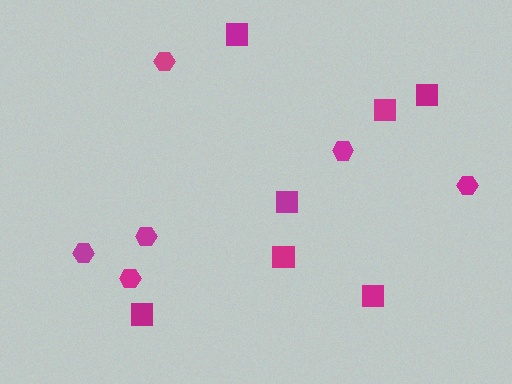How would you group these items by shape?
There are 2 groups: one group of squares (7) and one group of hexagons (6).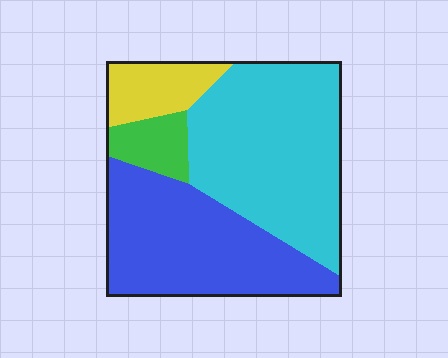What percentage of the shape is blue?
Blue takes up about three eighths (3/8) of the shape.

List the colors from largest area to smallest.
From largest to smallest: cyan, blue, yellow, green.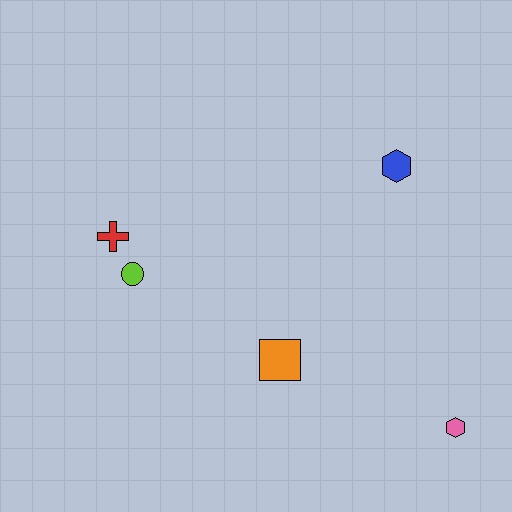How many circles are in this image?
There is 1 circle.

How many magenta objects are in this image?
There are no magenta objects.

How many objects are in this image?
There are 5 objects.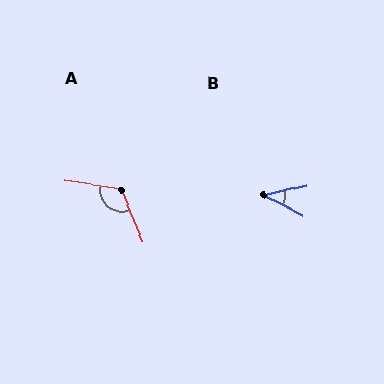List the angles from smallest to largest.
B (39°), A (121°).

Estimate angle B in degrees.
Approximately 39 degrees.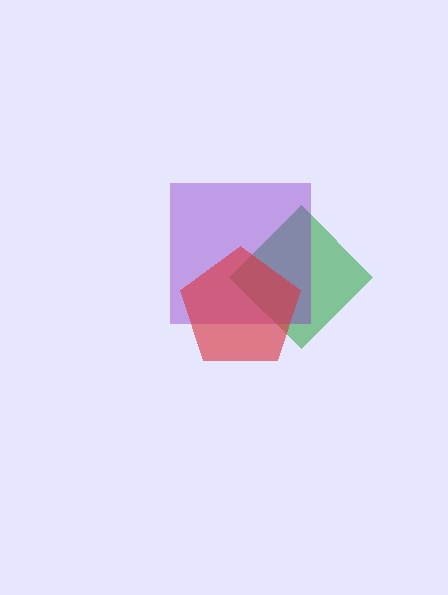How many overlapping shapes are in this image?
There are 3 overlapping shapes in the image.